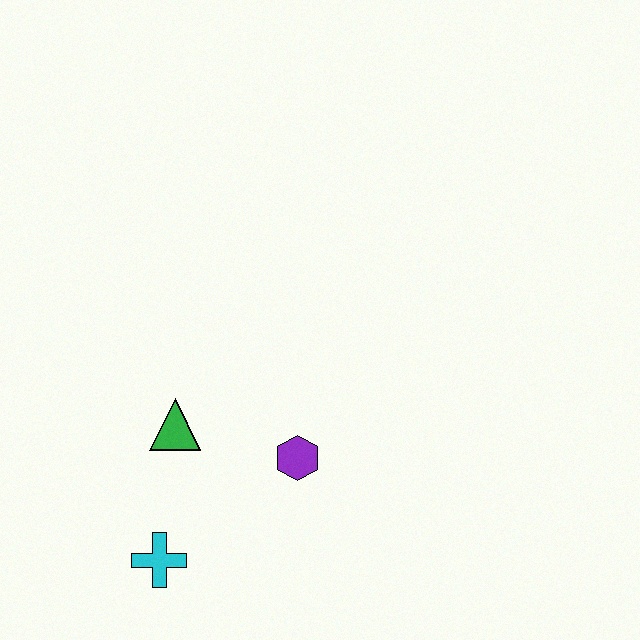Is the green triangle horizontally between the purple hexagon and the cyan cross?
Yes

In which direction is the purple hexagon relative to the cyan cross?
The purple hexagon is to the right of the cyan cross.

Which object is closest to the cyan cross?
The green triangle is closest to the cyan cross.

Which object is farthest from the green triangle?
The cyan cross is farthest from the green triangle.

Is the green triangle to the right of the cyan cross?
Yes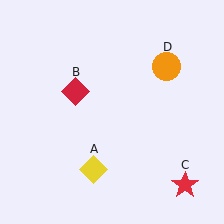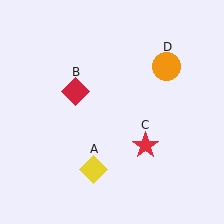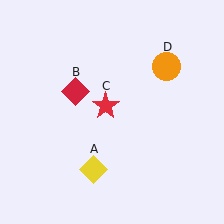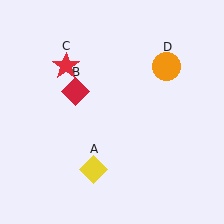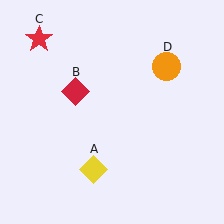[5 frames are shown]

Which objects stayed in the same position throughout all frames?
Yellow diamond (object A) and red diamond (object B) and orange circle (object D) remained stationary.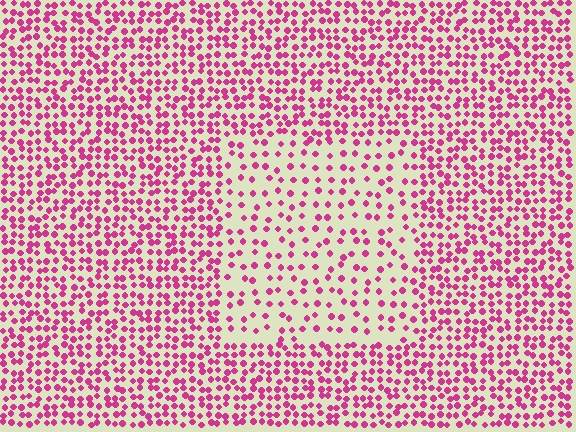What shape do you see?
I see a rectangle.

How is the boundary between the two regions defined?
The boundary is defined by a change in element density (approximately 2.1x ratio). All elements are the same color, size, and shape.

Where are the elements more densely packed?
The elements are more densely packed outside the rectangle boundary.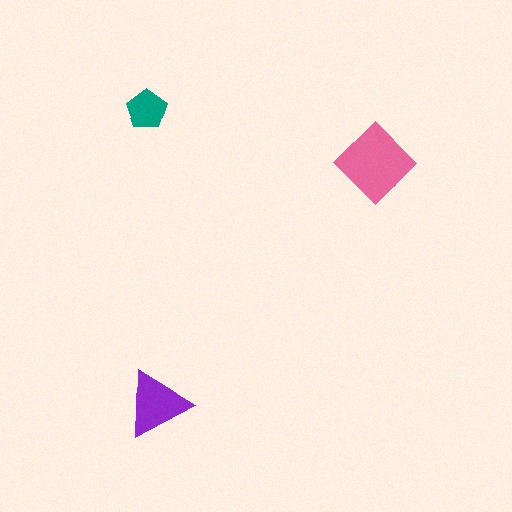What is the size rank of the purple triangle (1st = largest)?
2nd.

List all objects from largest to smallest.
The pink diamond, the purple triangle, the teal pentagon.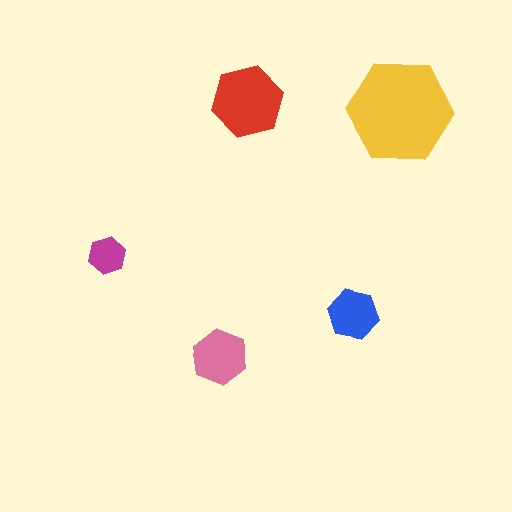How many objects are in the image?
There are 5 objects in the image.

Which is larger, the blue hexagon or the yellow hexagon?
The yellow one.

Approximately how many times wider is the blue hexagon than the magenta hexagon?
About 1.5 times wider.